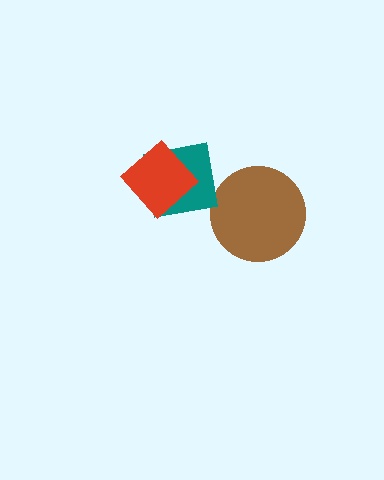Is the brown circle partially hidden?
No, no other shape covers it.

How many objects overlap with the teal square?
1 object overlaps with the teal square.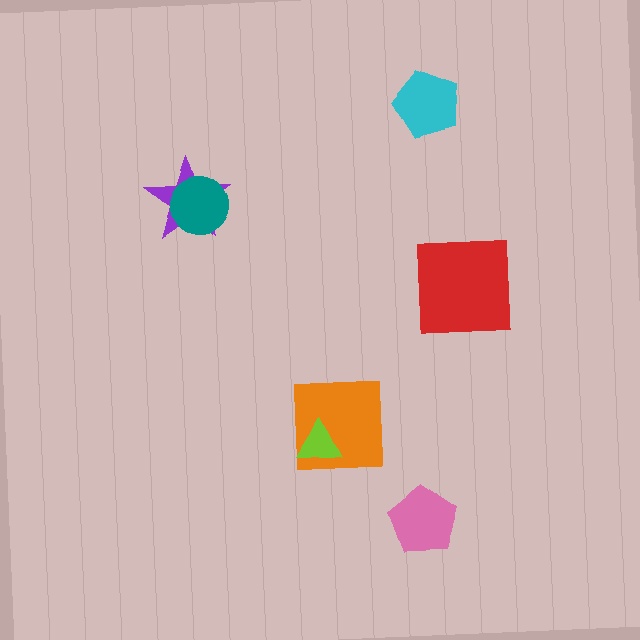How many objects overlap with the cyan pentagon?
0 objects overlap with the cyan pentagon.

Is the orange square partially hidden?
Yes, it is partially covered by another shape.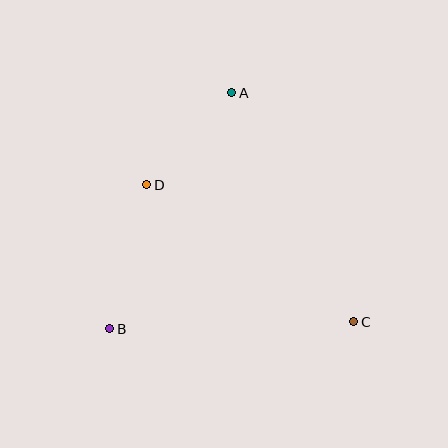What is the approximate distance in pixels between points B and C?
The distance between B and C is approximately 244 pixels.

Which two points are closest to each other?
Points A and D are closest to each other.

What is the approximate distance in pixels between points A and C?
The distance between A and C is approximately 260 pixels.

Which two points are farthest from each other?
Points A and B are farthest from each other.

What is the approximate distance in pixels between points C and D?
The distance between C and D is approximately 248 pixels.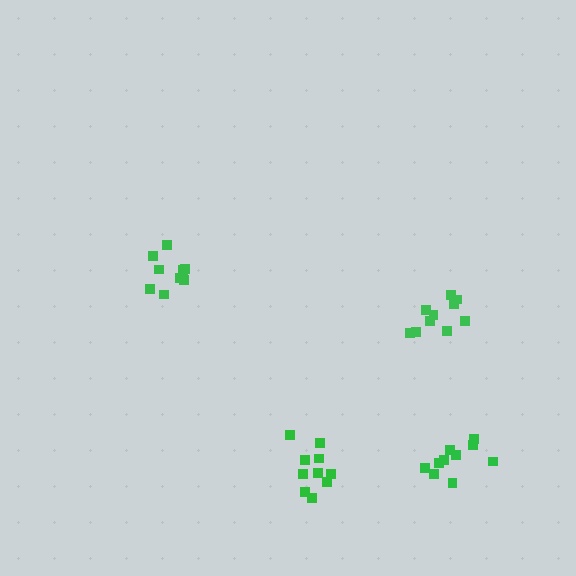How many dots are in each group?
Group 1: 10 dots, Group 2: 10 dots, Group 3: 9 dots, Group 4: 10 dots (39 total).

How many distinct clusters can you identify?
There are 4 distinct clusters.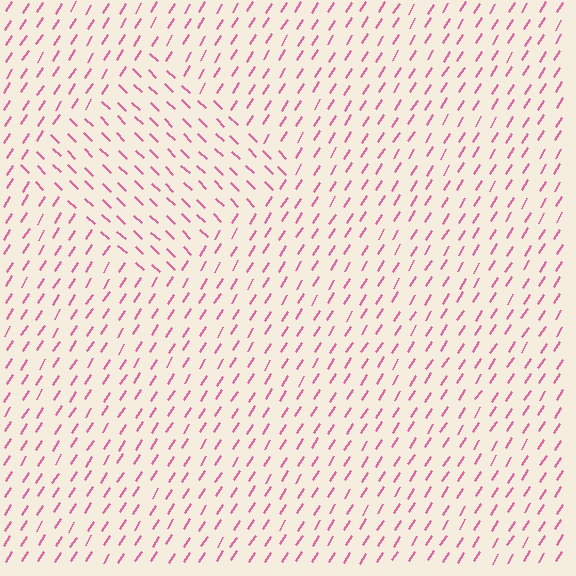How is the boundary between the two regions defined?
The boundary is defined purely by a change in line orientation (approximately 78 degrees difference). All lines are the same color and thickness.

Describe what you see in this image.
The image is filled with small pink line segments. A diamond region in the image has lines oriented differently from the surrounding lines, creating a visible texture boundary.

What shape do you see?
I see a diamond.